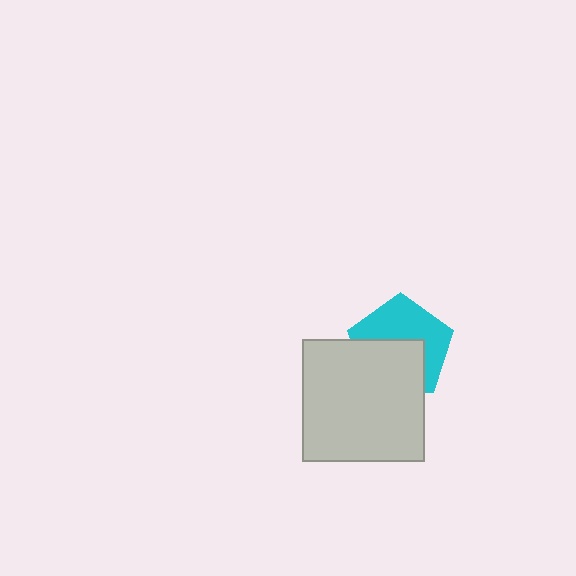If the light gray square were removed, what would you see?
You would see the complete cyan pentagon.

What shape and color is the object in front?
The object in front is a light gray square.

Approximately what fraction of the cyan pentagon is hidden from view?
Roughly 48% of the cyan pentagon is hidden behind the light gray square.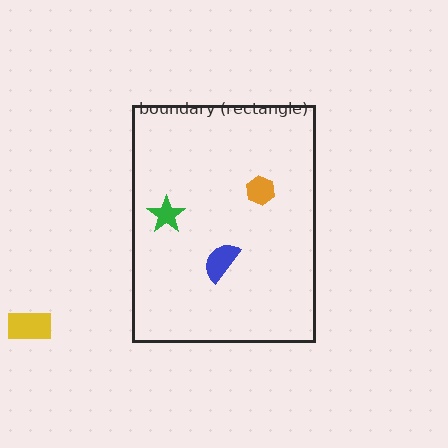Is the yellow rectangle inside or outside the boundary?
Outside.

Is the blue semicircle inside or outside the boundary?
Inside.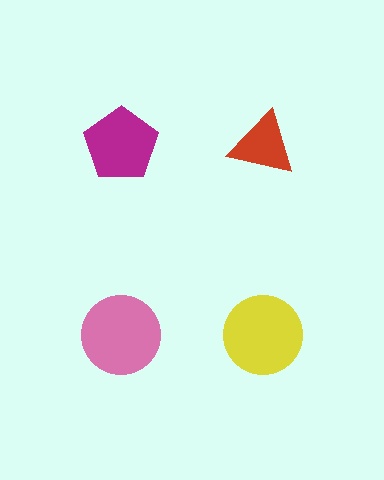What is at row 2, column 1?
A pink circle.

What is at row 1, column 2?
A red triangle.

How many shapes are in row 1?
2 shapes.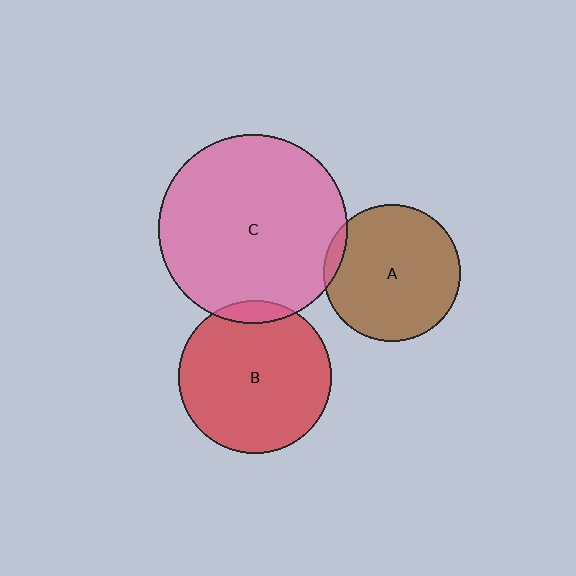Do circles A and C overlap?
Yes.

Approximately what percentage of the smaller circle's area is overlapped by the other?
Approximately 5%.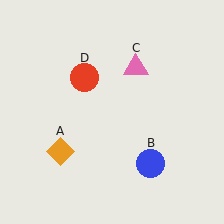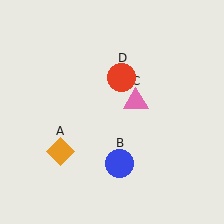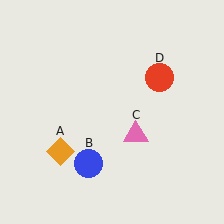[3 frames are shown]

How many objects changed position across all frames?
3 objects changed position: blue circle (object B), pink triangle (object C), red circle (object D).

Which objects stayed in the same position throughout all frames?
Orange diamond (object A) remained stationary.